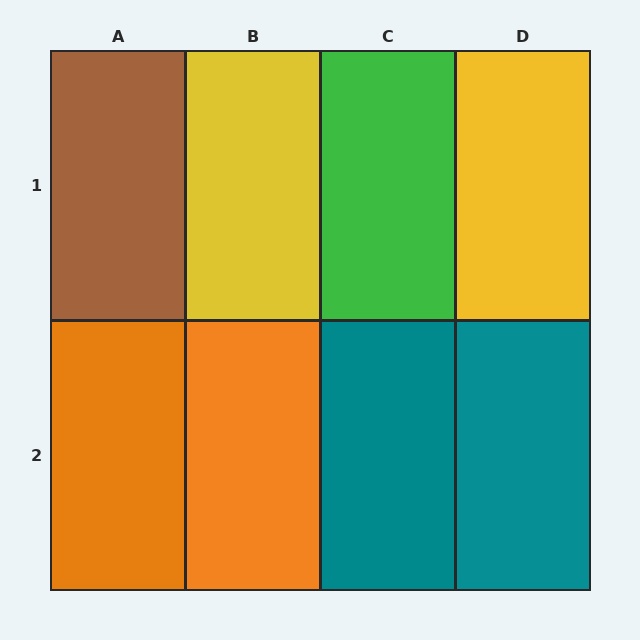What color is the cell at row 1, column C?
Green.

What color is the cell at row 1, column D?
Yellow.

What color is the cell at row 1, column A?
Brown.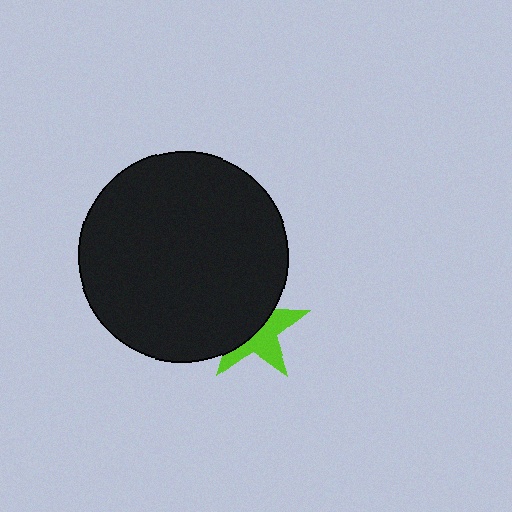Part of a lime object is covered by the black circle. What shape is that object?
It is a star.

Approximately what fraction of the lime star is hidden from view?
Roughly 53% of the lime star is hidden behind the black circle.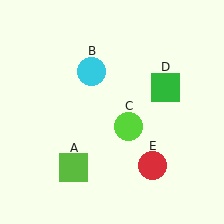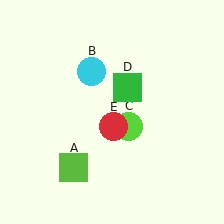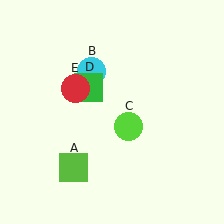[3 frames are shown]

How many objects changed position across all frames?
2 objects changed position: green square (object D), red circle (object E).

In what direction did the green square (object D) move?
The green square (object D) moved left.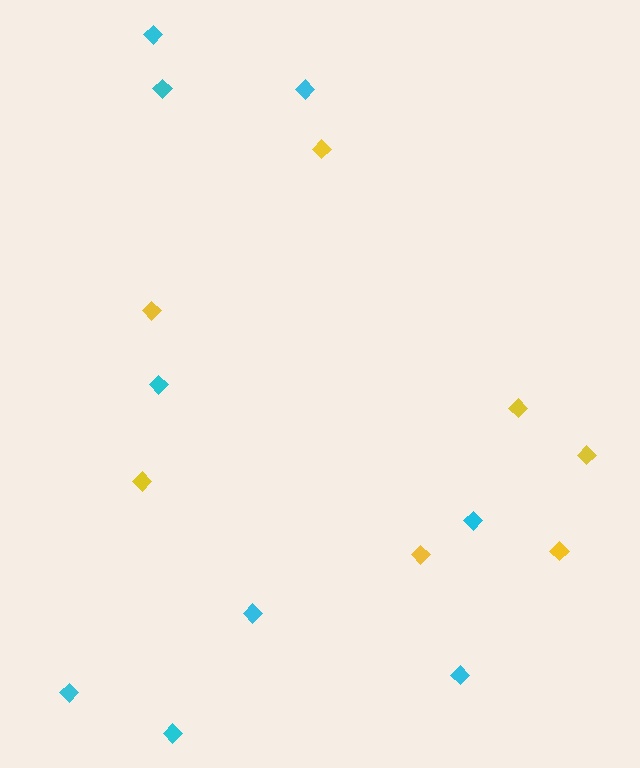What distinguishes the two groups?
There are 2 groups: one group of yellow diamonds (7) and one group of cyan diamonds (9).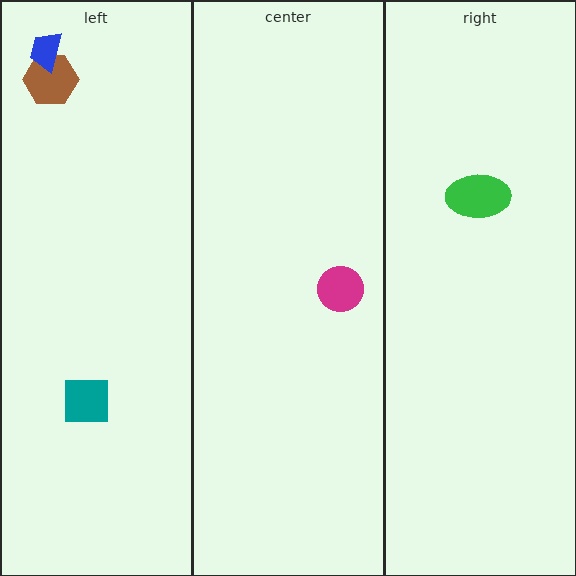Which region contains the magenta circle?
The center region.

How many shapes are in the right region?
1.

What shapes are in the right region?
The green ellipse.